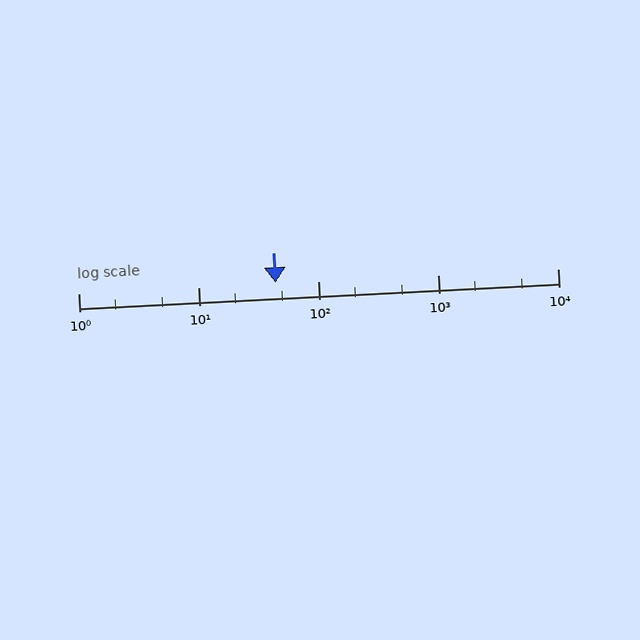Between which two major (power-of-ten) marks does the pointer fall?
The pointer is between 10 and 100.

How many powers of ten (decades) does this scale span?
The scale spans 4 decades, from 1 to 10000.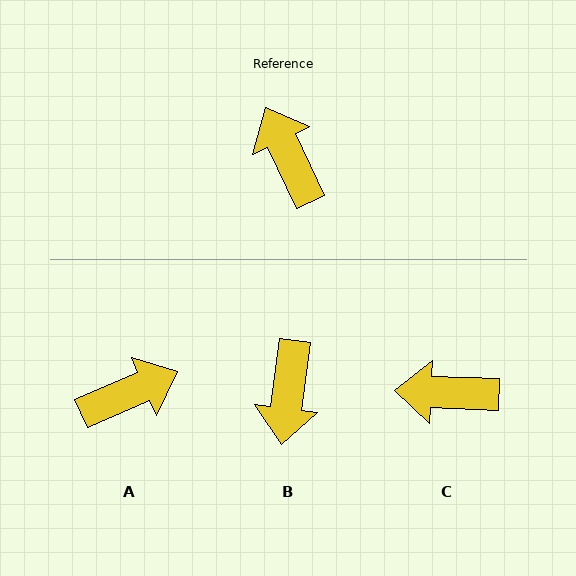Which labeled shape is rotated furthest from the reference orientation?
B, about 147 degrees away.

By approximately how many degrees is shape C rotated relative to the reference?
Approximately 62 degrees counter-clockwise.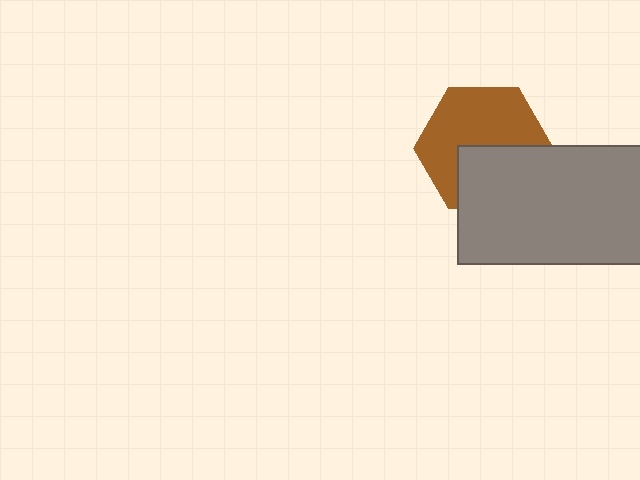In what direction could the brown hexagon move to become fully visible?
The brown hexagon could move up. That would shift it out from behind the gray rectangle entirely.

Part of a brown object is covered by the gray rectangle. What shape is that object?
It is a hexagon.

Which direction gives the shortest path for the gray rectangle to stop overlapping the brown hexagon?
Moving down gives the shortest separation.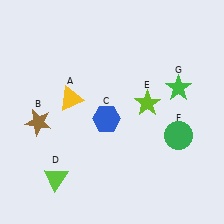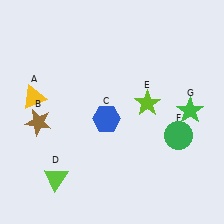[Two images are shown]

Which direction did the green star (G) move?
The green star (G) moved down.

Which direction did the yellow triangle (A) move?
The yellow triangle (A) moved left.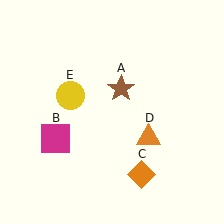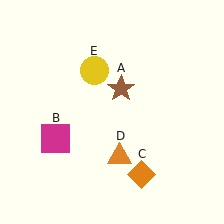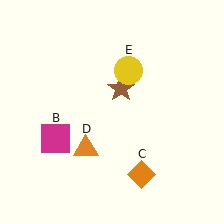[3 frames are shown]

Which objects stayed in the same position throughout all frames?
Brown star (object A) and magenta square (object B) and orange diamond (object C) remained stationary.